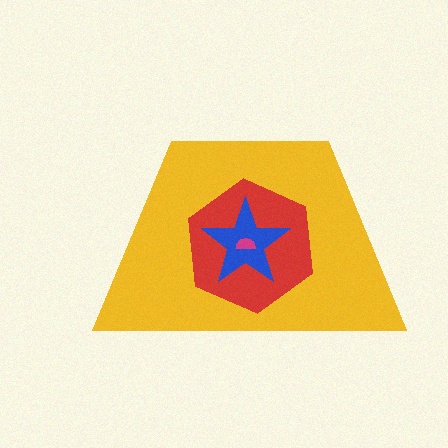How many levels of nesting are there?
4.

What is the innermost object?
The magenta semicircle.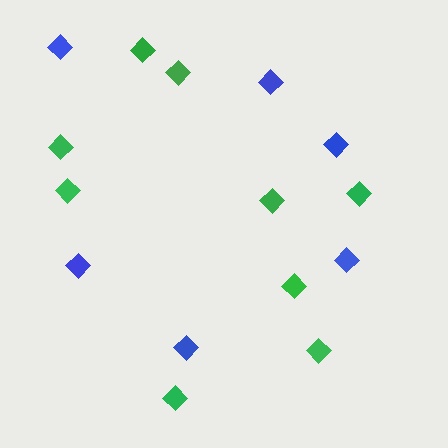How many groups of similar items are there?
There are 2 groups: one group of blue diamonds (6) and one group of green diamonds (9).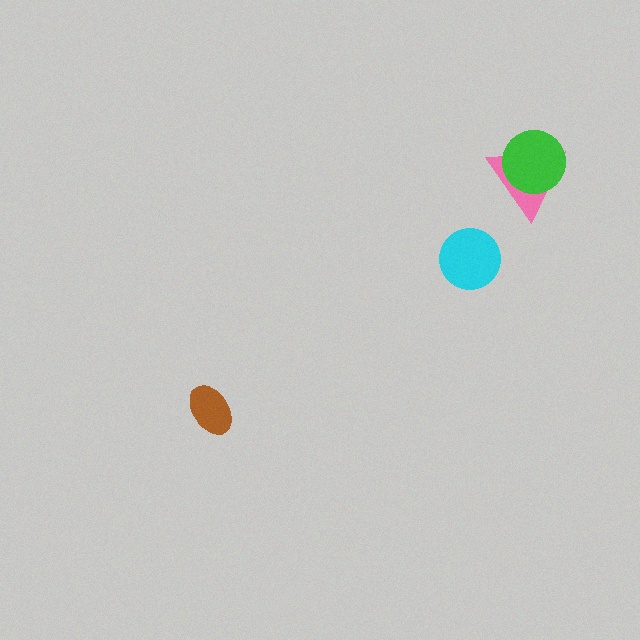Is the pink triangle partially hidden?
Yes, it is partially covered by another shape.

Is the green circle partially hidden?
No, no other shape covers it.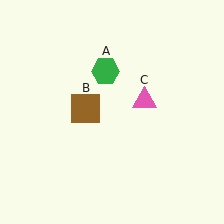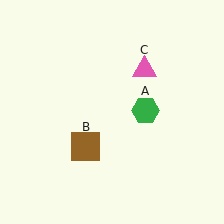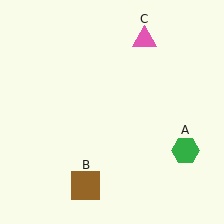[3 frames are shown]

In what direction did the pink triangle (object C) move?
The pink triangle (object C) moved up.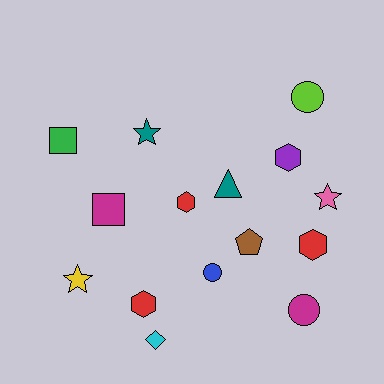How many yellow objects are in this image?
There is 1 yellow object.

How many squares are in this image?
There are 2 squares.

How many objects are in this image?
There are 15 objects.